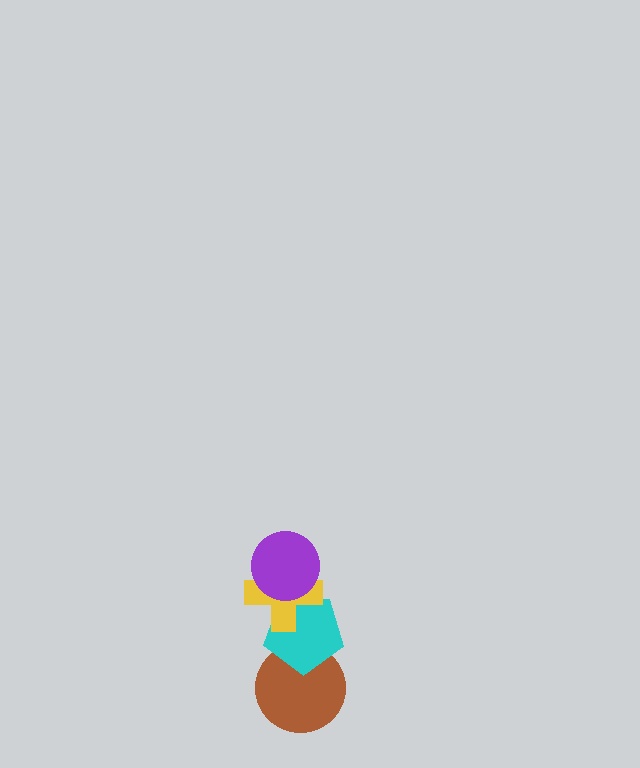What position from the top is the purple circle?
The purple circle is 1st from the top.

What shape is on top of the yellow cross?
The purple circle is on top of the yellow cross.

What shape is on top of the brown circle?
The cyan pentagon is on top of the brown circle.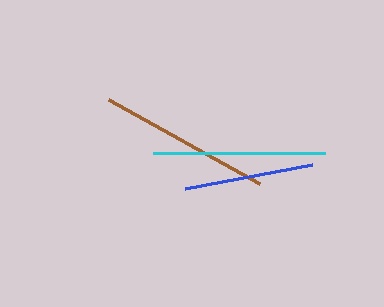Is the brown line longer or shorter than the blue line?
The brown line is longer than the blue line.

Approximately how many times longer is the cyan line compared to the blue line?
The cyan line is approximately 1.3 times the length of the blue line.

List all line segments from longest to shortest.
From longest to shortest: brown, cyan, blue.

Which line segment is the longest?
The brown line is the longest at approximately 173 pixels.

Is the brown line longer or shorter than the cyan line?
The brown line is longer than the cyan line.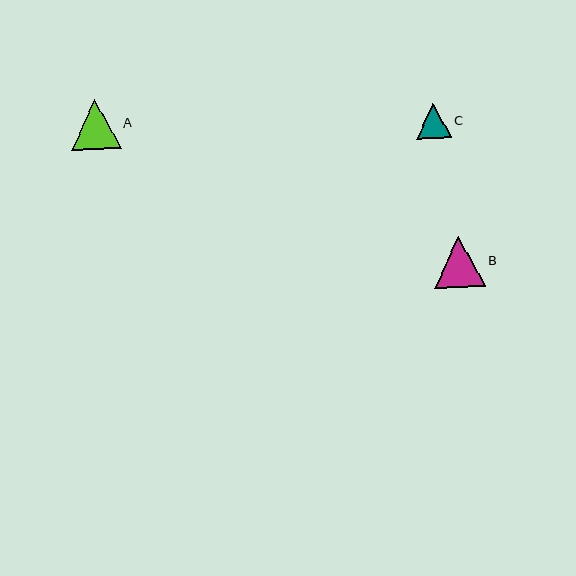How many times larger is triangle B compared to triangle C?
Triangle B is approximately 1.5 times the size of triangle C.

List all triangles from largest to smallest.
From largest to smallest: B, A, C.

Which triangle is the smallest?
Triangle C is the smallest with a size of approximately 35 pixels.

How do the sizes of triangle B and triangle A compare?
Triangle B and triangle A are approximately the same size.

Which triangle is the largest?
Triangle B is the largest with a size of approximately 51 pixels.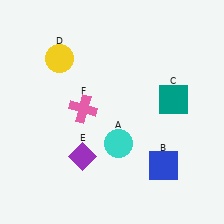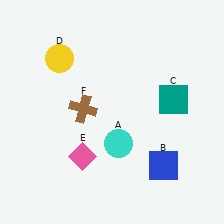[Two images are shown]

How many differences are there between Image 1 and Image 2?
There are 2 differences between the two images.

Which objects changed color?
E changed from purple to pink. F changed from pink to brown.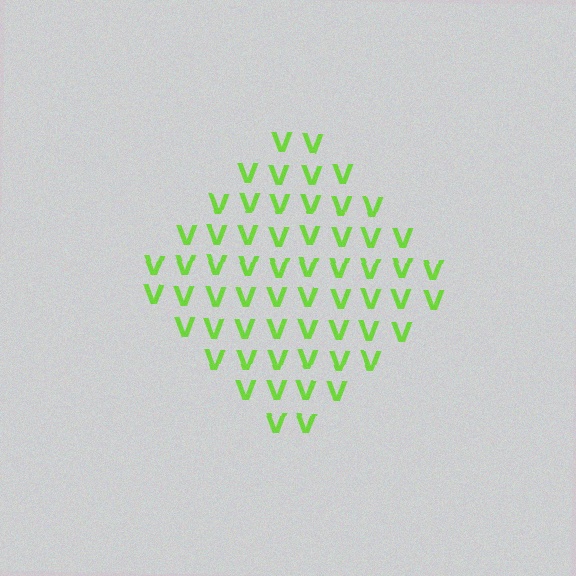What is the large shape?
The large shape is a diamond.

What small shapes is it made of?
It is made of small letter V's.